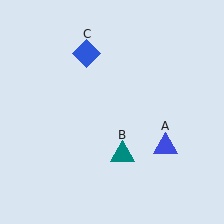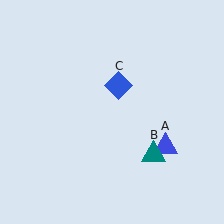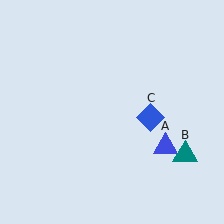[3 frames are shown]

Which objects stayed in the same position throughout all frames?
Blue triangle (object A) remained stationary.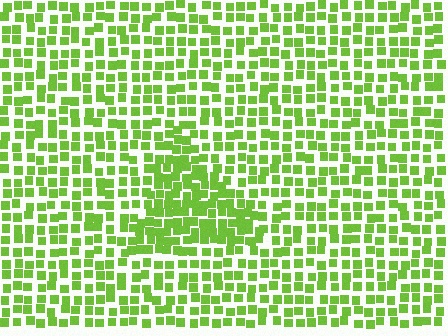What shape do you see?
I see a triangle.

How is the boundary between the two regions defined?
The boundary is defined by a change in element density (approximately 1.7x ratio). All elements are the same color, size, and shape.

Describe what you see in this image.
The image contains small lime elements arranged at two different densities. A triangle-shaped region is visible where the elements are more densely packed than the surrounding area.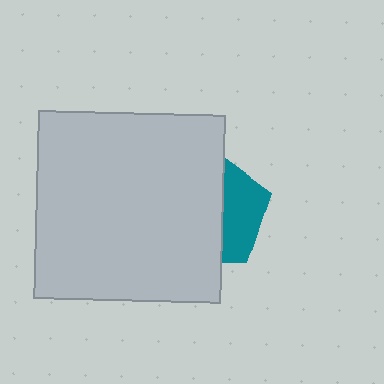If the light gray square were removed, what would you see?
You would see the complete teal pentagon.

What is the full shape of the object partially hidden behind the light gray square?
The partially hidden object is a teal pentagon.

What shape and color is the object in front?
The object in front is a light gray square.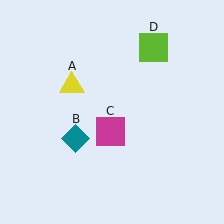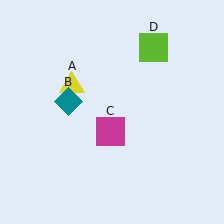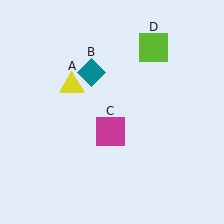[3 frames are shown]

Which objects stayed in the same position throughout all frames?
Yellow triangle (object A) and magenta square (object C) and lime square (object D) remained stationary.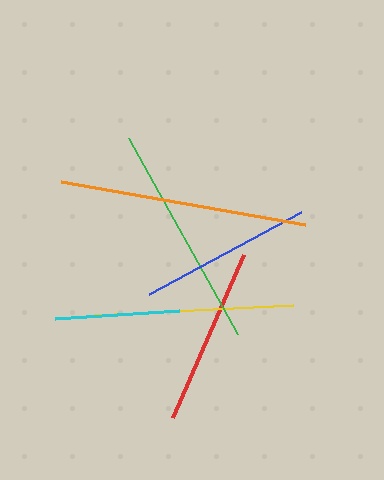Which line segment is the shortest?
The cyan line is the shortest at approximately 124 pixels.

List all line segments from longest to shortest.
From longest to shortest: orange, green, yellow, red, blue, cyan.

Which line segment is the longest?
The orange line is the longest at approximately 247 pixels.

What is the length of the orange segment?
The orange segment is approximately 247 pixels long.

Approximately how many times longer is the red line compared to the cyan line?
The red line is approximately 1.4 times the length of the cyan line.